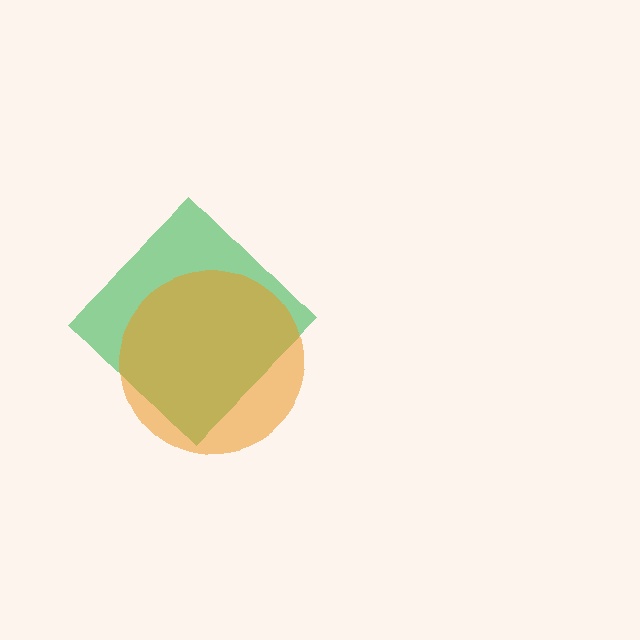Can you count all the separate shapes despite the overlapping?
Yes, there are 2 separate shapes.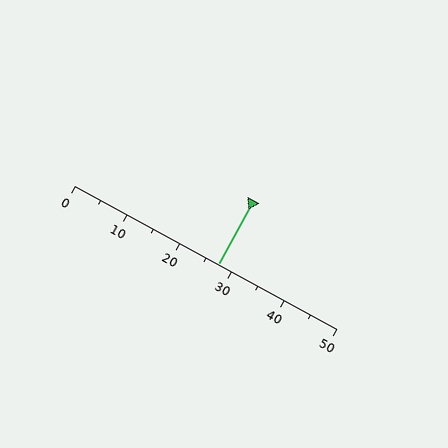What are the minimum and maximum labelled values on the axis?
The axis runs from 0 to 50.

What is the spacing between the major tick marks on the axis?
The major ticks are spaced 10 apart.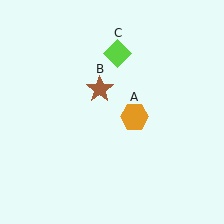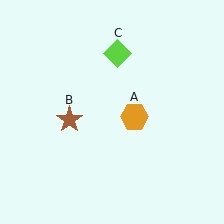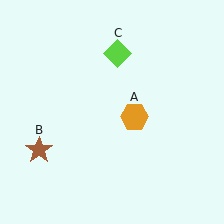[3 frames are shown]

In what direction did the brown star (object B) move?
The brown star (object B) moved down and to the left.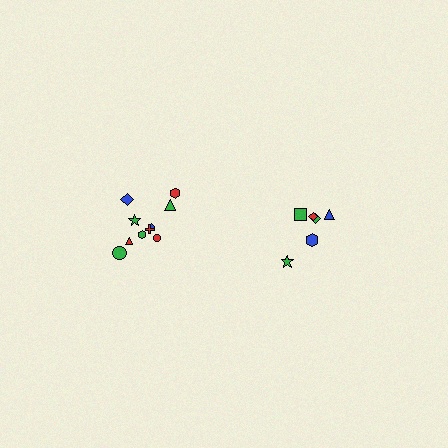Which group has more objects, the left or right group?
The left group.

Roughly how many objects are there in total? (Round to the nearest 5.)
Roughly 15 objects in total.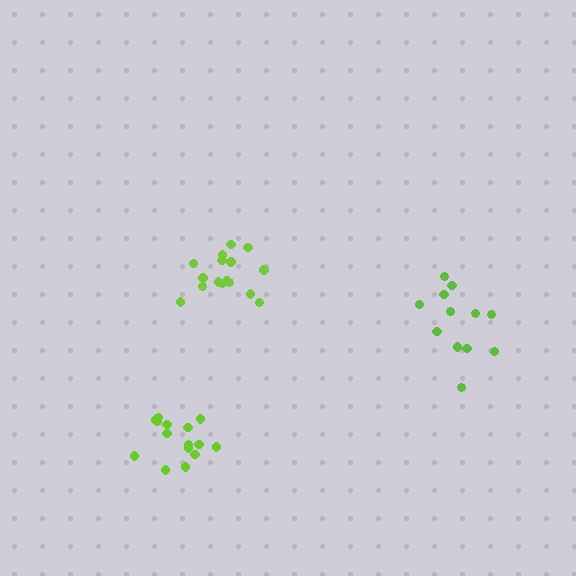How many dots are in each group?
Group 1: 12 dots, Group 2: 16 dots, Group 3: 15 dots (43 total).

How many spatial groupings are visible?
There are 3 spatial groupings.